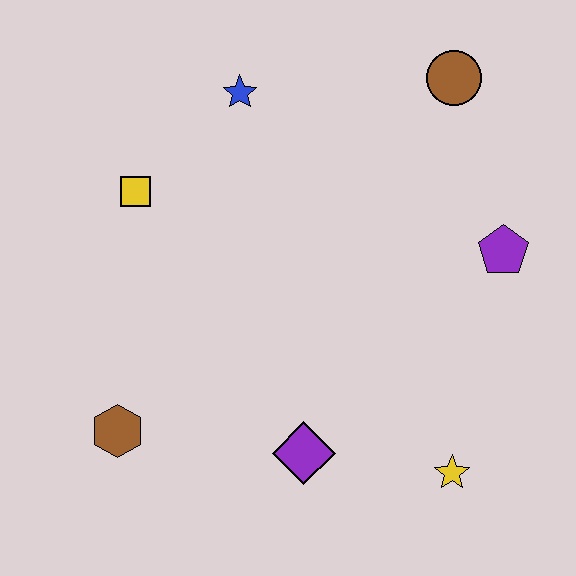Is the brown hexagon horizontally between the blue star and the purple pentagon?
No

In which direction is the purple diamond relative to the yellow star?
The purple diamond is to the left of the yellow star.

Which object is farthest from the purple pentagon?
The brown hexagon is farthest from the purple pentagon.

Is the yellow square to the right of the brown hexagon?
Yes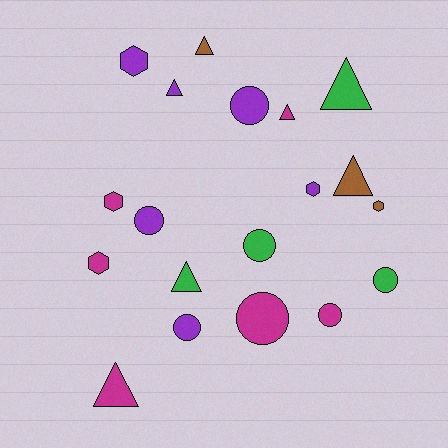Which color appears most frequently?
Purple, with 6 objects.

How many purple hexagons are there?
There are 2 purple hexagons.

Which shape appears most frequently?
Circle, with 7 objects.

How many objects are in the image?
There are 19 objects.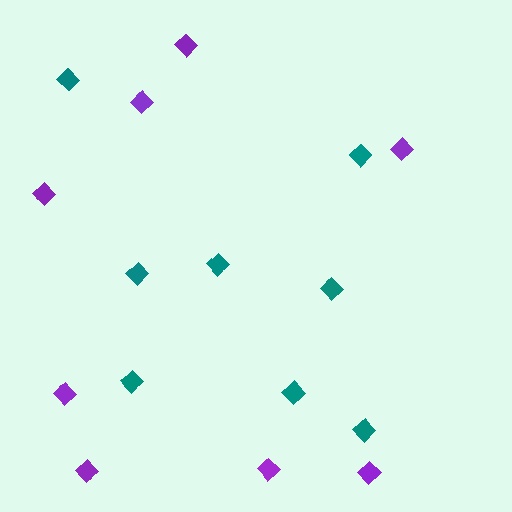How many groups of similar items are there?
There are 2 groups: one group of purple diamonds (8) and one group of teal diamonds (8).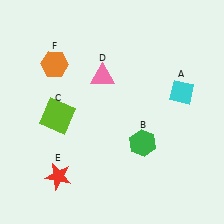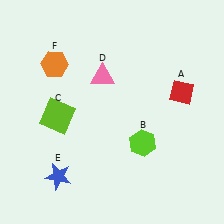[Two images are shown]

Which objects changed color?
A changed from cyan to red. B changed from green to lime. E changed from red to blue.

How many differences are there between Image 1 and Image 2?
There are 3 differences between the two images.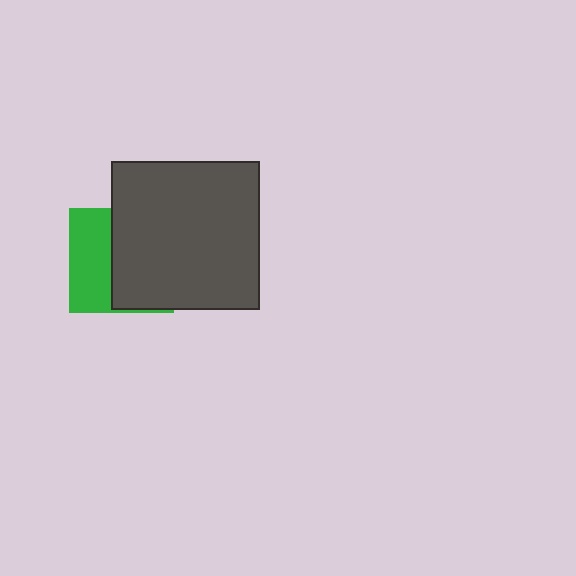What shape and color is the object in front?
The object in front is a dark gray square.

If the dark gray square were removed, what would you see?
You would see the complete green square.